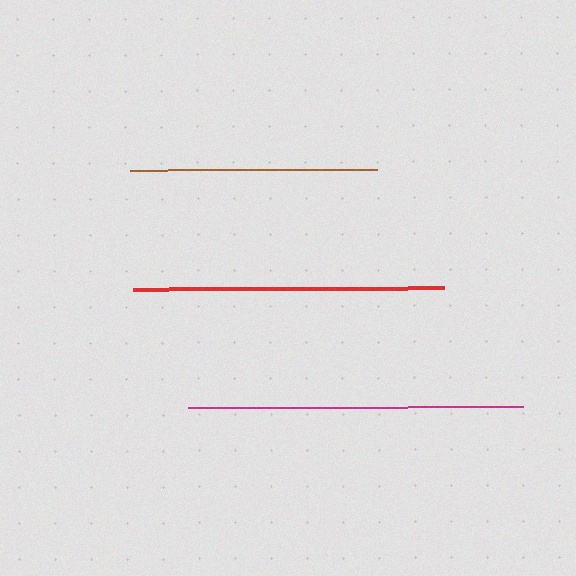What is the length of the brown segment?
The brown segment is approximately 247 pixels long.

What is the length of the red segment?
The red segment is approximately 312 pixels long.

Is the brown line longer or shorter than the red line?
The red line is longer than the brown line.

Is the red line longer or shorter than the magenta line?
The magenta line is longer than the red line.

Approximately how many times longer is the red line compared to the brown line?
The red line is approximately 1.3 times the length of the brown line.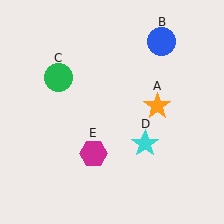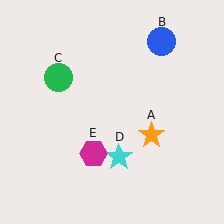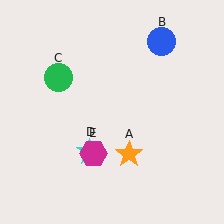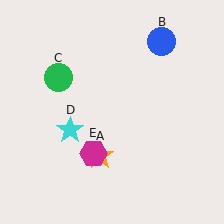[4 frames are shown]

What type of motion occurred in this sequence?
The orange star (object A), cyan star (object D) rotated clockwise around the center of the scene.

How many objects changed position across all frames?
2 objects changed position: orange star (object A), cyan star (object D).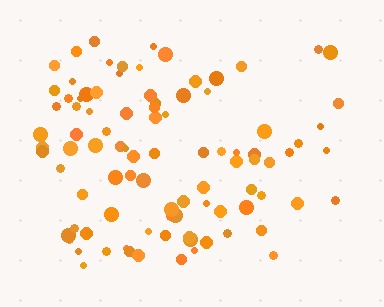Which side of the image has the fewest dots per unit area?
The right.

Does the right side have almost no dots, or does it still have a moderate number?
Still a moderate number, just noticeably fewer than the left.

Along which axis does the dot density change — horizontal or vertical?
Horizontal.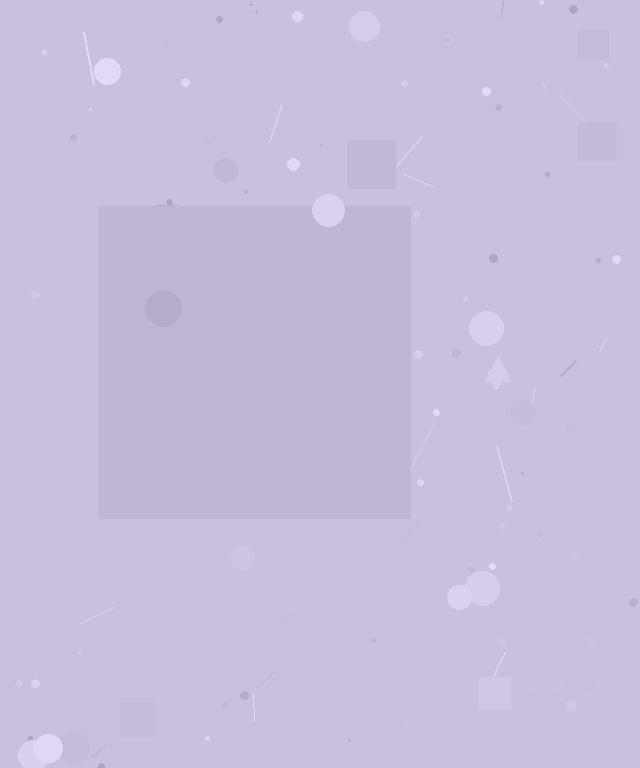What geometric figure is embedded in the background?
A square is embedded in the background.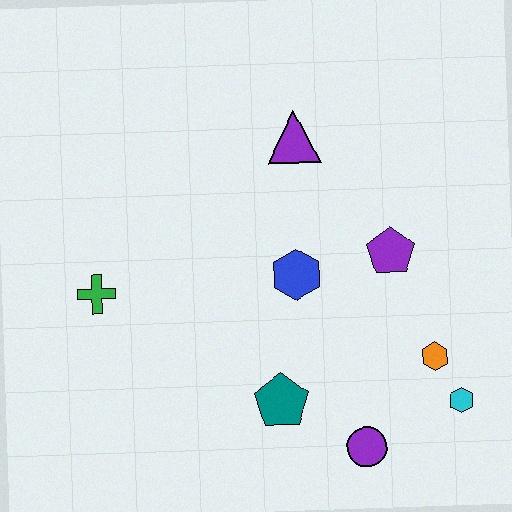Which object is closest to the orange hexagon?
The cyan hexagon is closest to the orange hexagon.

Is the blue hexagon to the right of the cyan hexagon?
No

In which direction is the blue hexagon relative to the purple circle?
The blue hexagon is above the purple circle.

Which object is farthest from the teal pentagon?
The purple triangle is farthest from the teal pentagon.